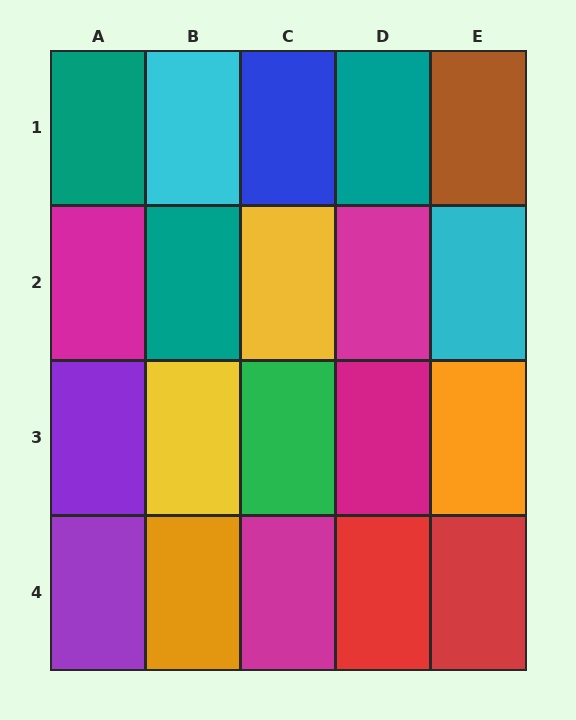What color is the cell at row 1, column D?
Teal.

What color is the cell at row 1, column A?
Teal.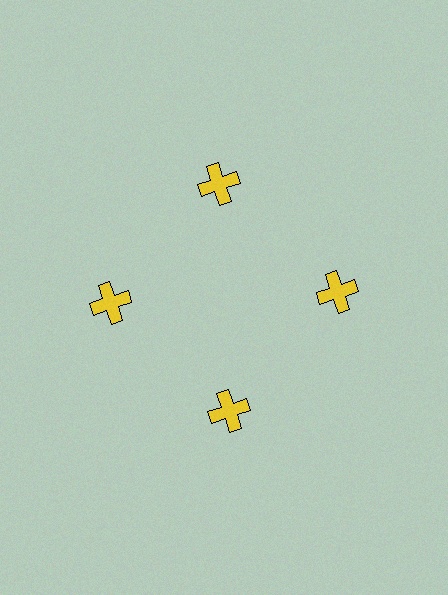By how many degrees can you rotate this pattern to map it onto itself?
The pattern maps onto itself every 90 degrees of rotation.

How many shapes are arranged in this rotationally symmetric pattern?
There are 4 shapes, arranged in 4 groups of 1.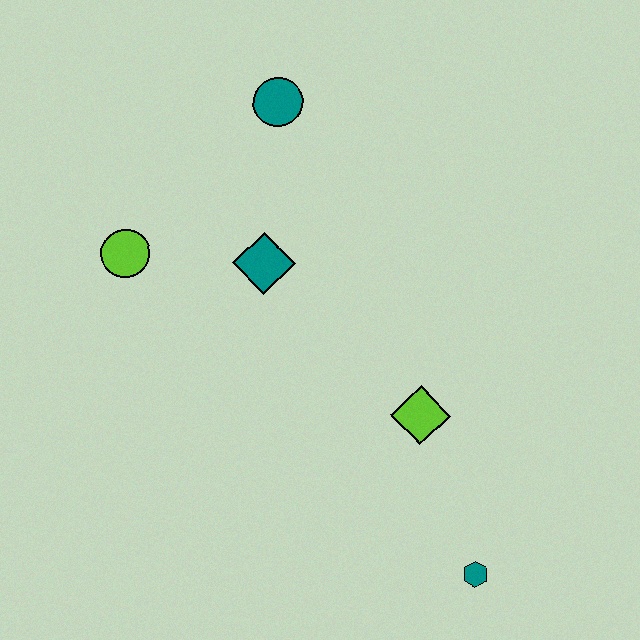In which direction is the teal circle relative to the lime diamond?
The teal circle is above the lime diamond.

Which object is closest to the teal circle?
The teal diamond is closest to the teal circle.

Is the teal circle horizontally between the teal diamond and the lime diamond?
Yes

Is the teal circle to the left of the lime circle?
No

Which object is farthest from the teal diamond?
The teal hexagon is farthest from the teal diamond.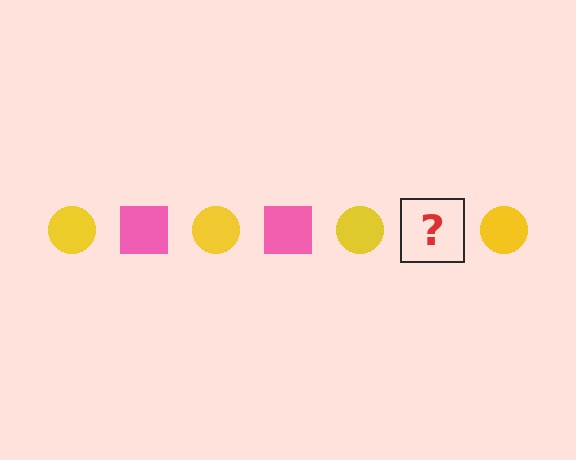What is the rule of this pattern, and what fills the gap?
The rule is that the pattern alternates between yellow circle and pink square. The gap should be filled with a pink square.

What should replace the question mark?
The question mark should be replaced with a pink square.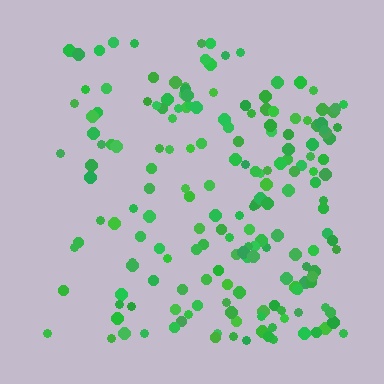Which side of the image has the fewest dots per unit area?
The left.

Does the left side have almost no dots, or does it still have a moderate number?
Still a moderate number, just noticeably fewer than the right.